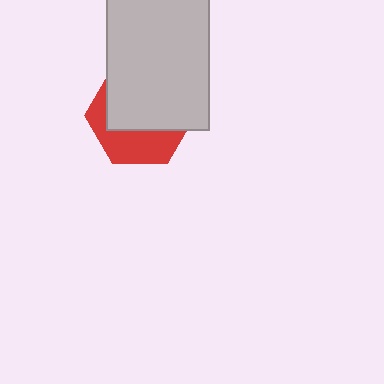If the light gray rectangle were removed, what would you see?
You would see the complete red hexagon.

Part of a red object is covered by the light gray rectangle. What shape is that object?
It is a hexagon.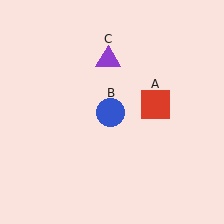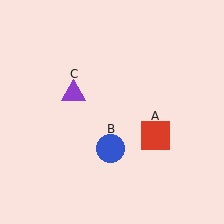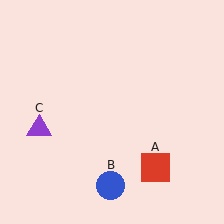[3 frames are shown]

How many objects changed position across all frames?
3 objects changed position: red square (object A), blue circle (object B), purple triangle (object C).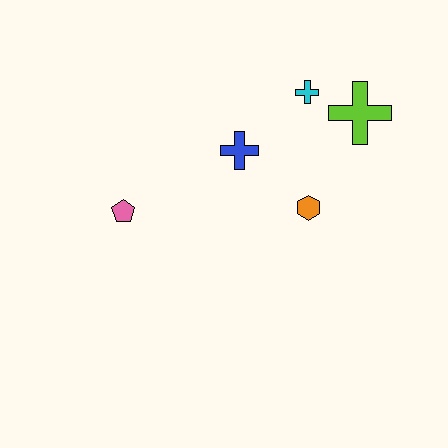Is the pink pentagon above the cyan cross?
No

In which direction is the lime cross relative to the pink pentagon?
The lime cross is to the right of the pink pentagon.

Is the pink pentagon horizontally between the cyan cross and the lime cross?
No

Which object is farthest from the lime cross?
The pink pentagon is farthest from the lime cross.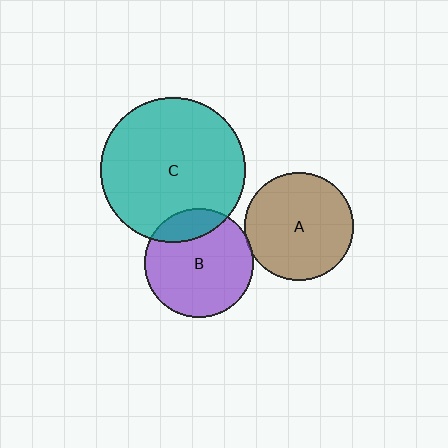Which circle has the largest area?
Circle C (teal).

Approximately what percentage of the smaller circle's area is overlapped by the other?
Approximately 5%.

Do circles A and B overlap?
Yes.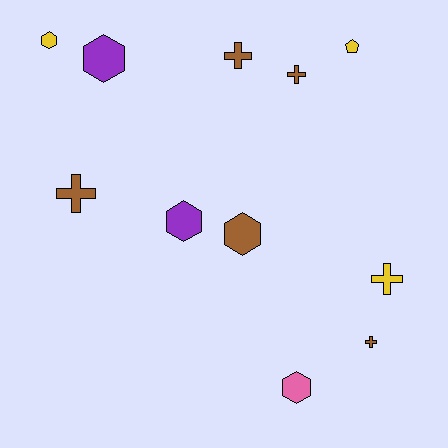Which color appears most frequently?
Brown, with 5 objects.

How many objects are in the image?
There are 11 objects.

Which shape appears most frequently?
Hexagon, with 5 objects.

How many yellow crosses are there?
There is 1 yellow cross.